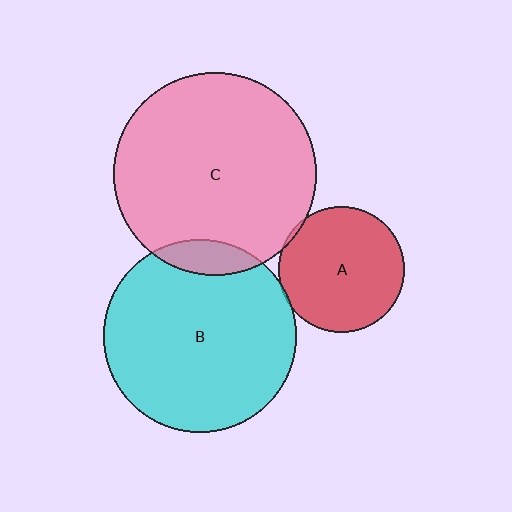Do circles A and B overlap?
Yes.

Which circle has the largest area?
Circle C (pink).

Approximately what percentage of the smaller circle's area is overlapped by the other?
Approximately 5%.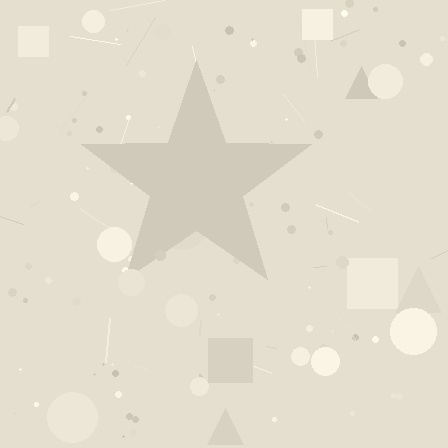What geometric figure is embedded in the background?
A star is embedded in the background.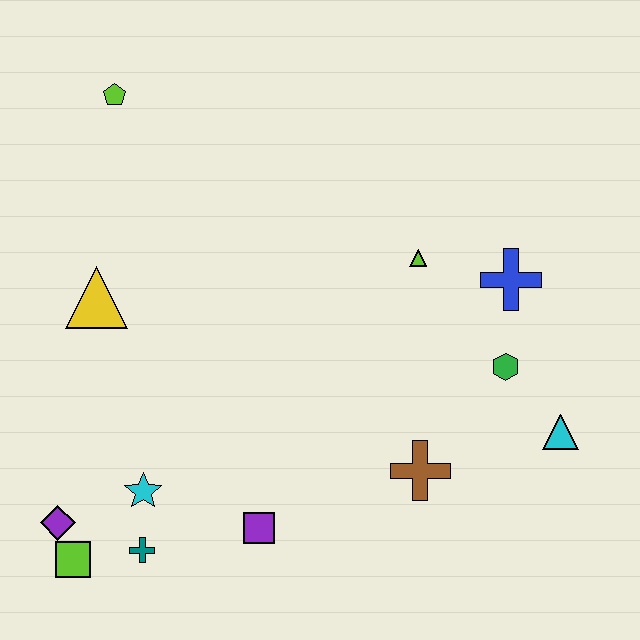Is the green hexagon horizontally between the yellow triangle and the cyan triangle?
Yes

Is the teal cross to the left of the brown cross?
Yes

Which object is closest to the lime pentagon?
The yellow triangle is closest to the lime pentagon.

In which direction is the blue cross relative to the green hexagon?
The blue cross is above the green hexagon.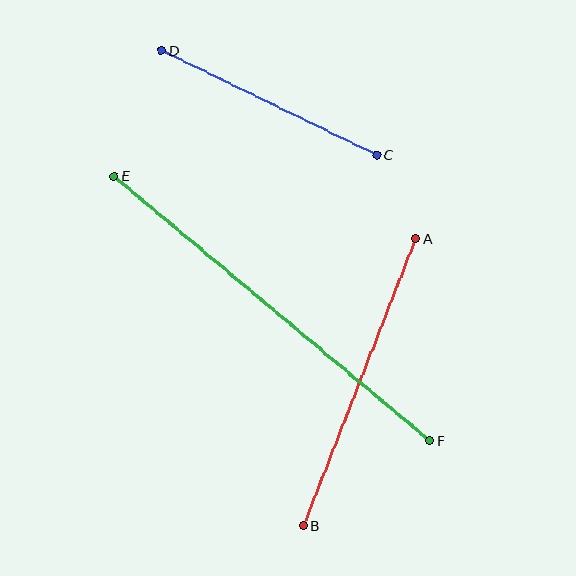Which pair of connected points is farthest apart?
Points E and F are farthest apart.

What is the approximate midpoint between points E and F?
The midpoint is at approximately (272, 308) pixels.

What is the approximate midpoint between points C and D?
The midpoint is at approximately (269, 103) pixels.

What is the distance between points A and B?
The distance is approximately 308 pixels.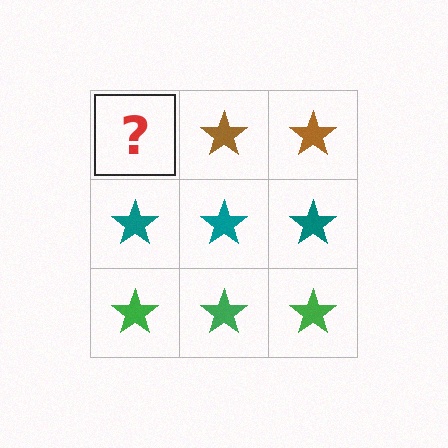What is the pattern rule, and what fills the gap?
The rule is that each row has a consistent color. The gap should be filled with a brown star.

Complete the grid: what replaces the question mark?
The question mark should be replaced with a brown star.